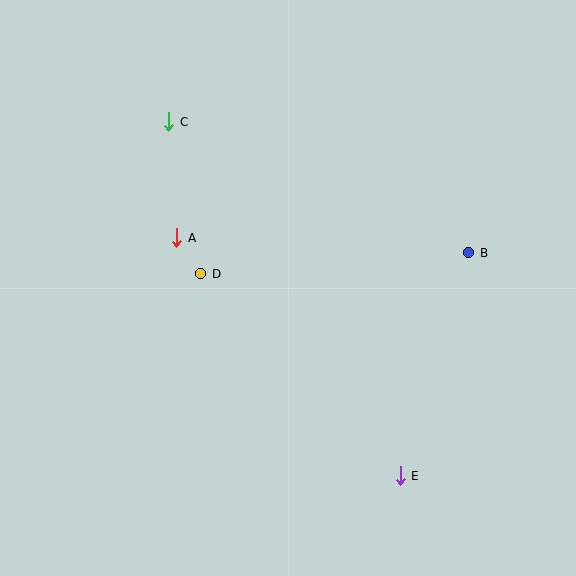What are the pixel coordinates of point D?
Point D is at (201, 274).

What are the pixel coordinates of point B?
Point B is at (468, 253).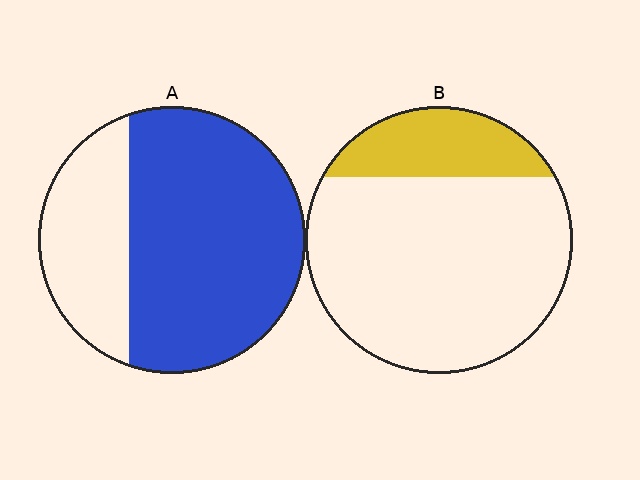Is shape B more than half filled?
No.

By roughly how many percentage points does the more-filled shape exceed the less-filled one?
By roughly 50 percentage points (A over B).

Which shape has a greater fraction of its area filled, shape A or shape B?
Shape A.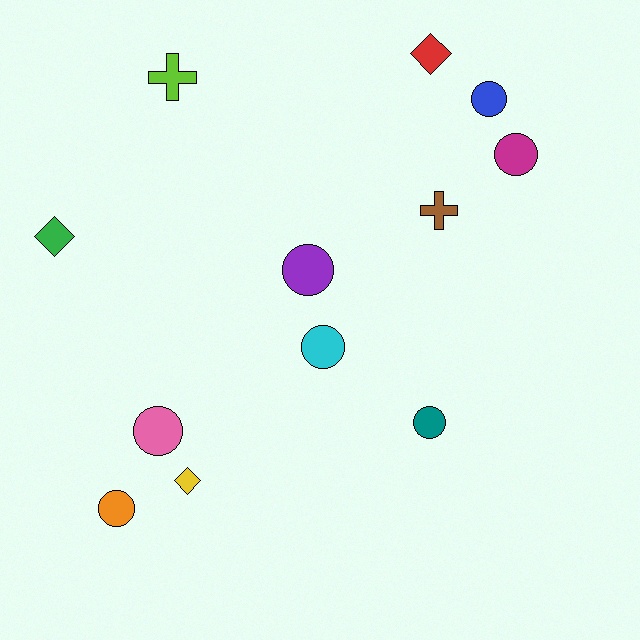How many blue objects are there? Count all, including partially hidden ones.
There is 1 blue object.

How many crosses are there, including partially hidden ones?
There are 2 crosses.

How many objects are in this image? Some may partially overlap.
There are 12 objects.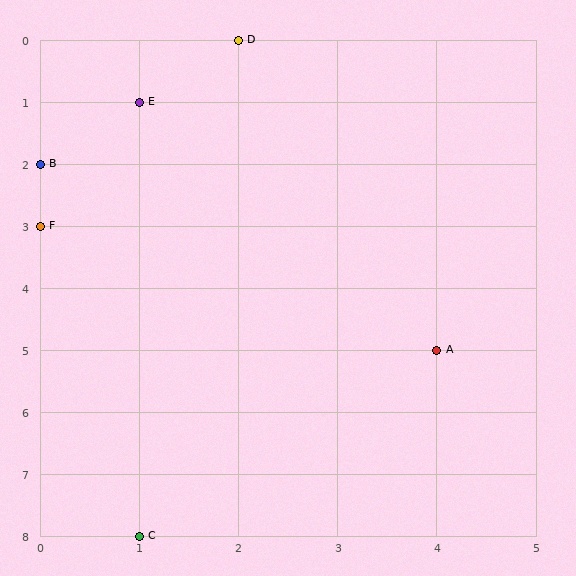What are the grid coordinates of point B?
Point B is at grid coordinates (0, 2).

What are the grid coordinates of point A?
Point A is at grid coordinates (4, 5).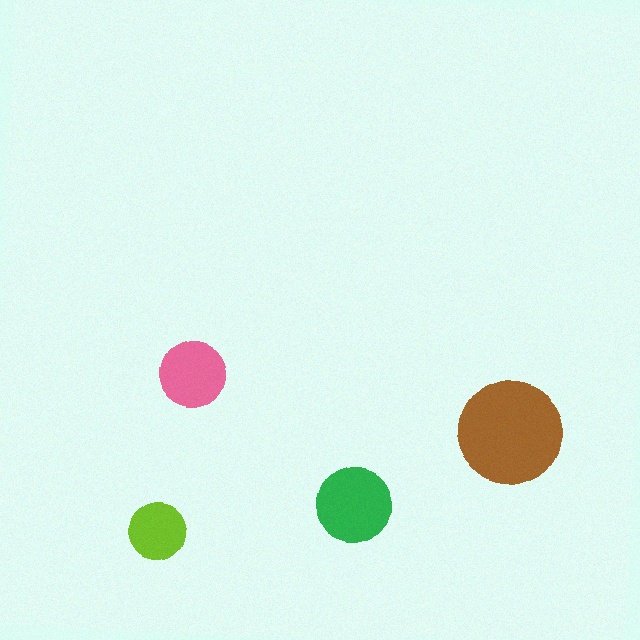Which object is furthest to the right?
The brown circle is rightmost.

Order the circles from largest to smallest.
the brown one, the green one, the pink one, the lime one.